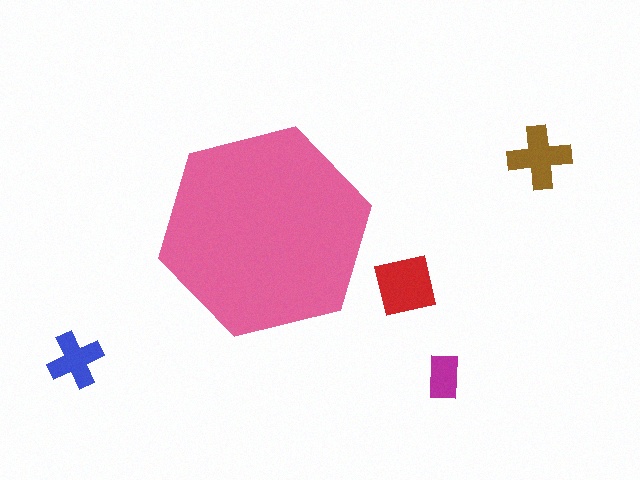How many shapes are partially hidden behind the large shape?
0 shapes are partially hidden.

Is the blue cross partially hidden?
No, the blue cross is fully visible.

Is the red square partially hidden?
No, the red square is fully visible.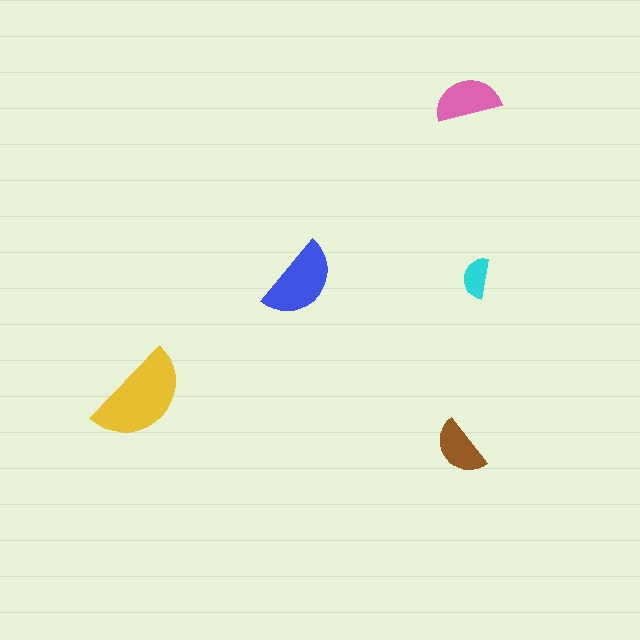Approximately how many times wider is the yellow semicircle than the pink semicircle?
About 1.5 times wider.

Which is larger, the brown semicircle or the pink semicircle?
The pink one.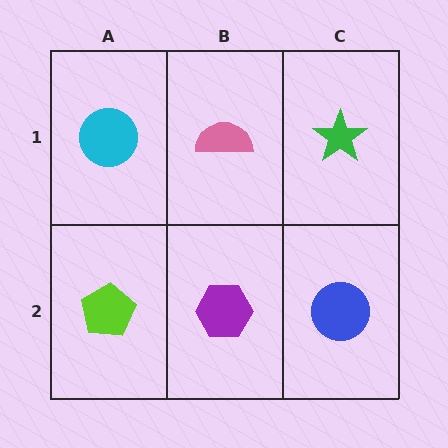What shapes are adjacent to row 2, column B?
A pink semicircle (row 1, column B), a lime pentagon (row 2, column A), a blue circle (row 2, column C).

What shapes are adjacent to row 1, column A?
A lime pentagon (row 2, column A), a pink semicircle (row 1, column B).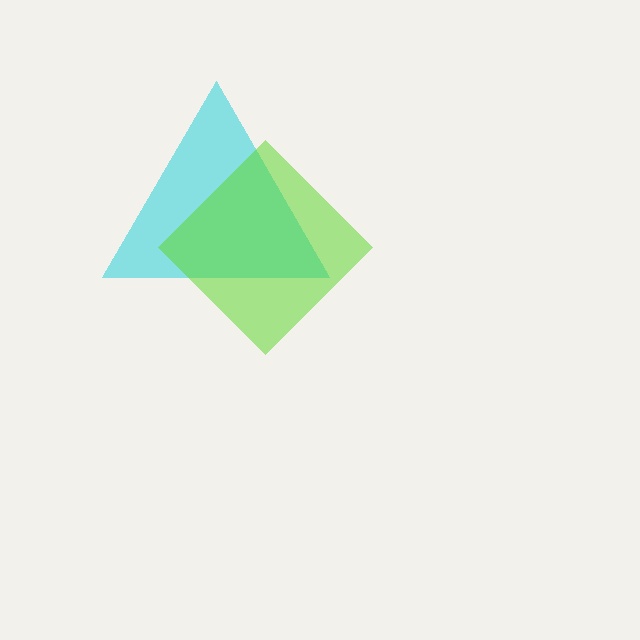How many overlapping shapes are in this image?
There are 2 overlapping shapes in the image.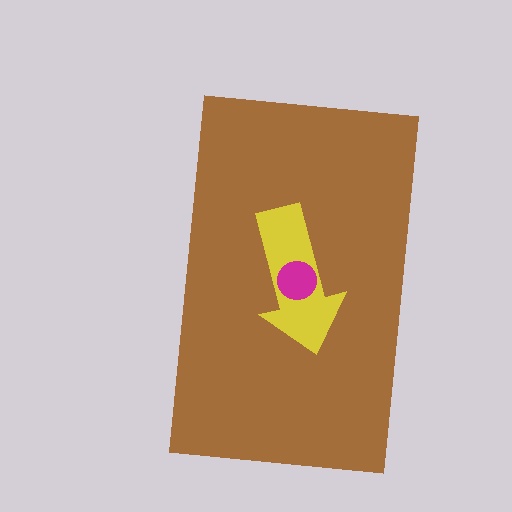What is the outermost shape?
The brown rectangle.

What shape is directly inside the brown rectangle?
The yellow arrow.